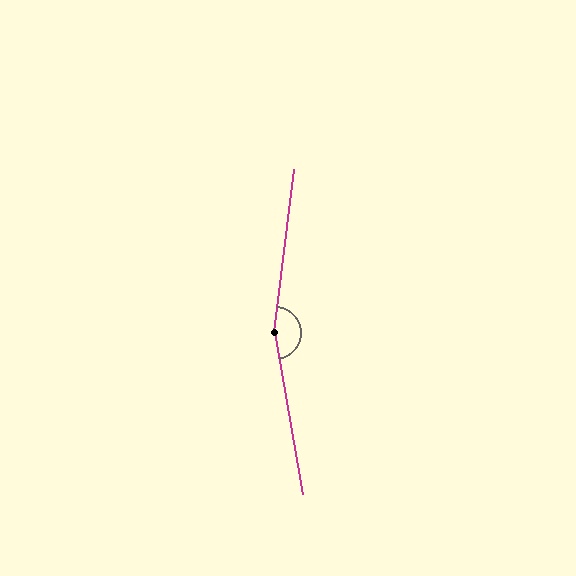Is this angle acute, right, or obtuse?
It is obtuse.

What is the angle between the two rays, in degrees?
Approximately 164 degrees.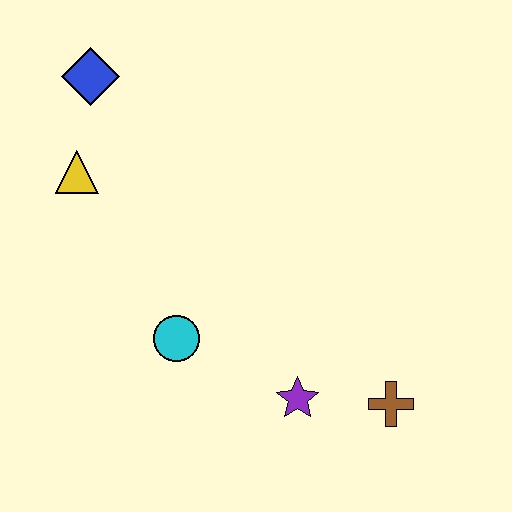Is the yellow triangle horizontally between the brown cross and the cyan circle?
No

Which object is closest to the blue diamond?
The yellow triangle is closest to the blue diamond.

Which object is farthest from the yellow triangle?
The brown cross is farthest from the yellow triangle.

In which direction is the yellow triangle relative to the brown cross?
The yellow triangle is to the left of the brown cross.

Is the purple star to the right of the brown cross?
No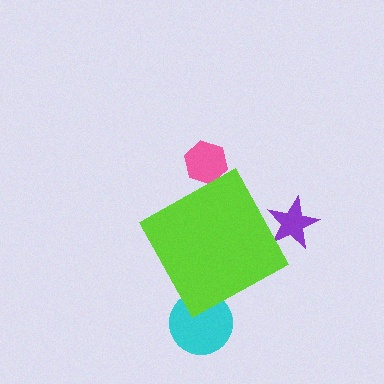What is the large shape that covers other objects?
A lime diamond.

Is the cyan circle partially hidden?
Yes, the cyan circle is partially hidden behind the lime diamond.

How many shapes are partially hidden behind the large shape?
3 shapes are partially hidden.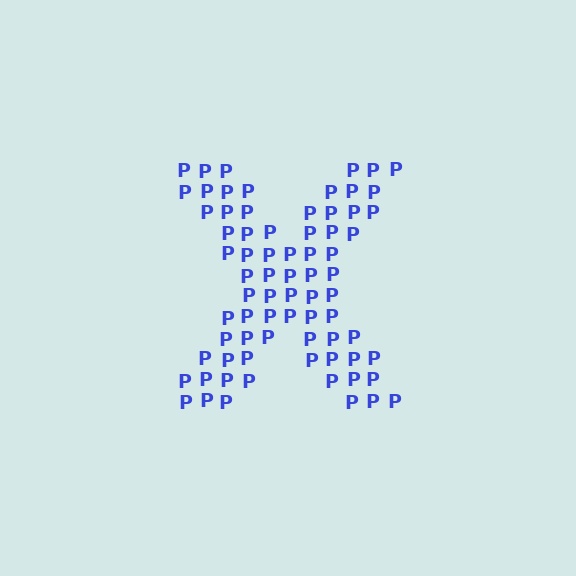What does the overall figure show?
The overall figure shows the letter X.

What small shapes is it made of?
It is made of small letter P's.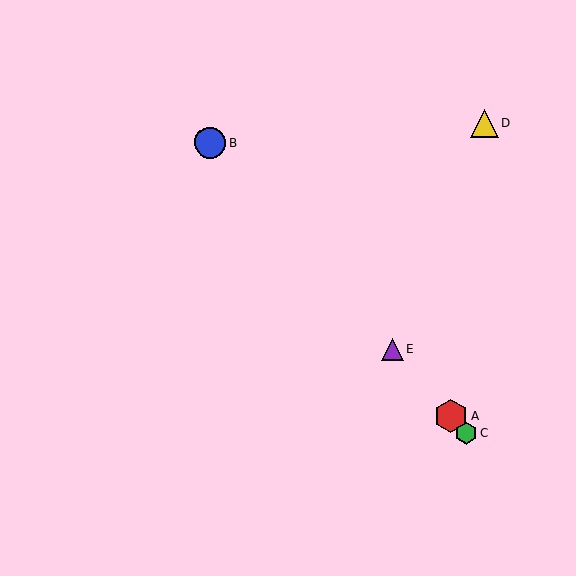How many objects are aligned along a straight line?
4 objects (A, B, C, E) are aligned along a straight line.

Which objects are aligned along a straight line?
Objects A, B, C, E are aligned along a straight line.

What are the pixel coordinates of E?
Object E is at (392, 349).